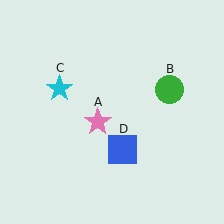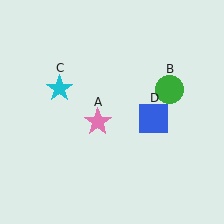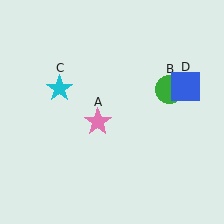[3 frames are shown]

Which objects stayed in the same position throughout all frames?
Pink star (object A) and green circle (object B) and cyan star (object C) remained stationary.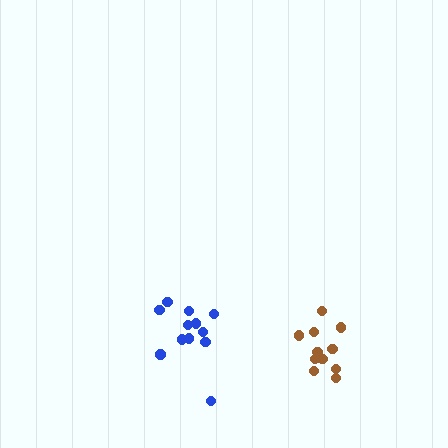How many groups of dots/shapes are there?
There are 2 groups.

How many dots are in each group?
Group 1: 13 dots, Group 2: 12 dots (25 total).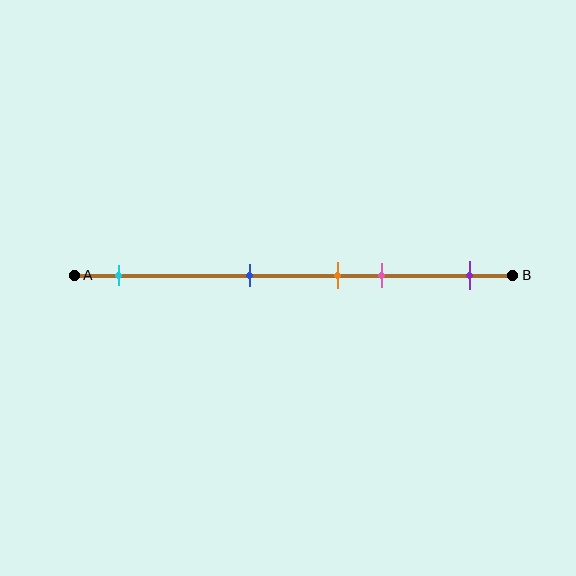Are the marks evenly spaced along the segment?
No, the marks are not evenly spaced.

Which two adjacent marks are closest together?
The orange and pink marks are the closest adjacent pair.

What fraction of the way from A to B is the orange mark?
The orange mark is approximately 60% (0.6) of the way from A to B.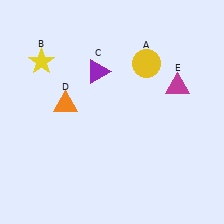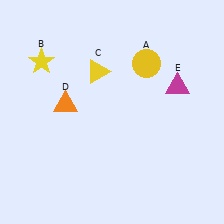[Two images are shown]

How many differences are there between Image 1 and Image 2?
There is 1 difference between the two images.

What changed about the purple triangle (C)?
In Image 1, C is purple. In Image 2, it changed to yellow.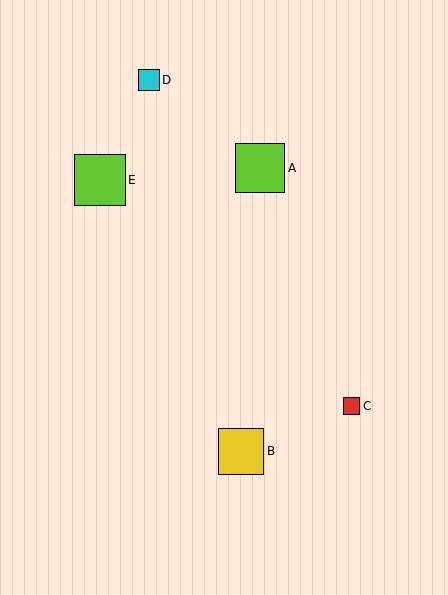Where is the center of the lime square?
The center of the lime square is at (260, 168).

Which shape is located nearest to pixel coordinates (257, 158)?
The lime square (labeled A) at (260, 168) is nearest to that location.